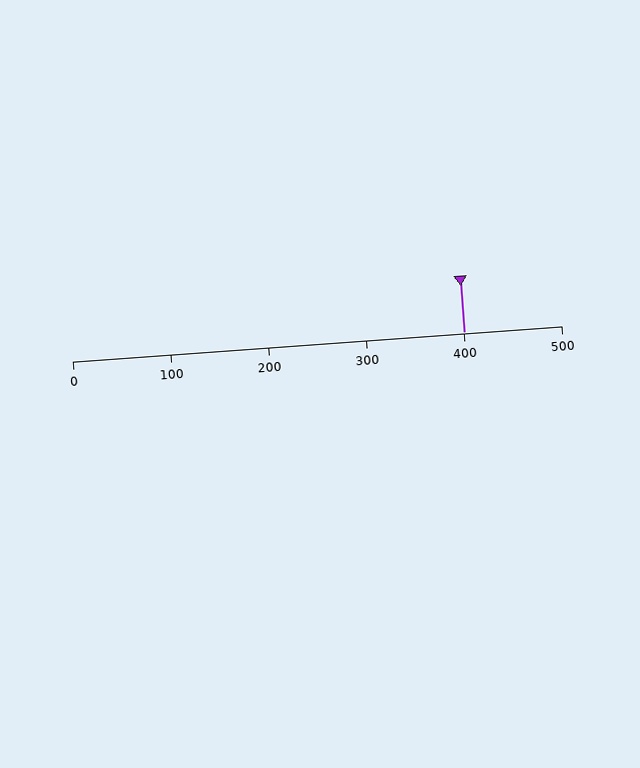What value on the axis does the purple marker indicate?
The marker indicates approximately 400.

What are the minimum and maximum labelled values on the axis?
The axis runs from 0 to 500.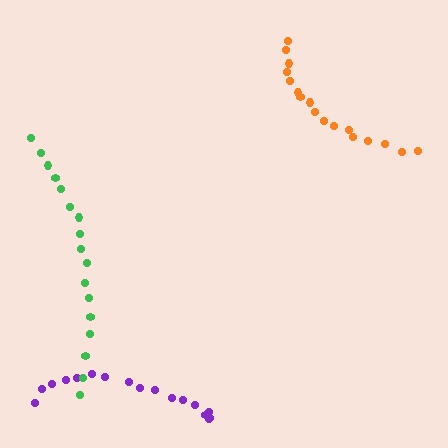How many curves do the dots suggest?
There are 3 distinct paths.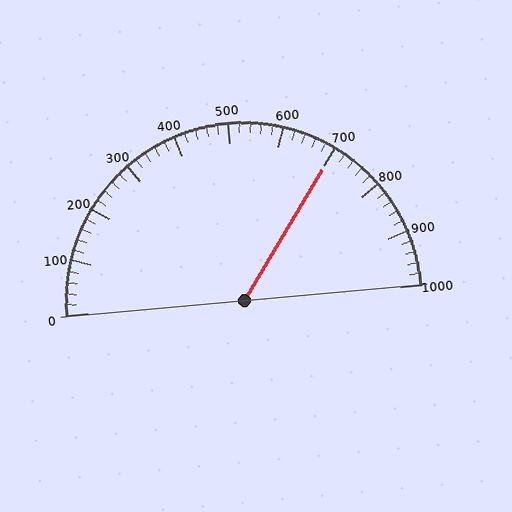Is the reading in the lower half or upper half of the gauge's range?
The reading is in the upper half of the range (0 to 1000).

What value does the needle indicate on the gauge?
The needle indicates approximately 700.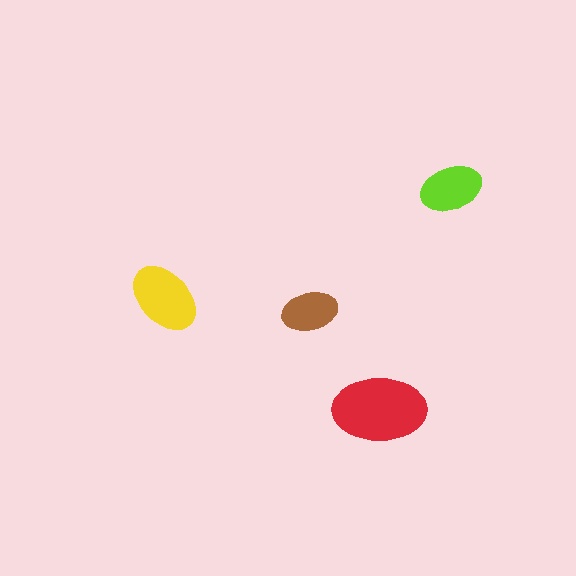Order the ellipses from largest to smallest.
the red one, the yellow one, the lime one, the brown one.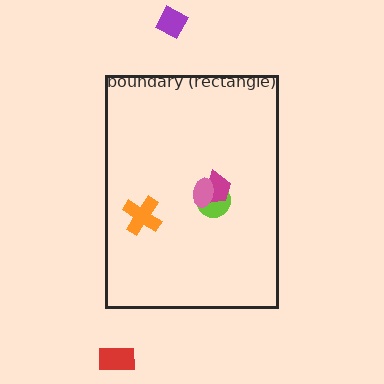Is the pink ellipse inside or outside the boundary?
Inside.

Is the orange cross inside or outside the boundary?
Inside.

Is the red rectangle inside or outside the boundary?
Outside.